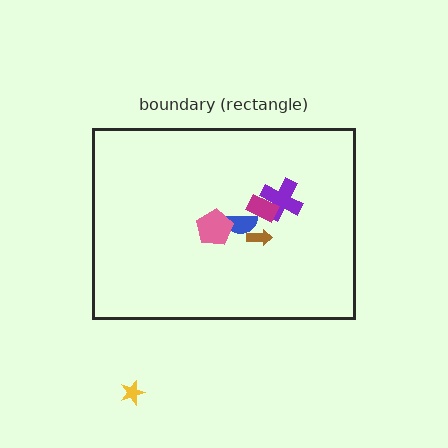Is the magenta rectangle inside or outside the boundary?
Inside.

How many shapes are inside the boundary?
5 inside, 1 outside.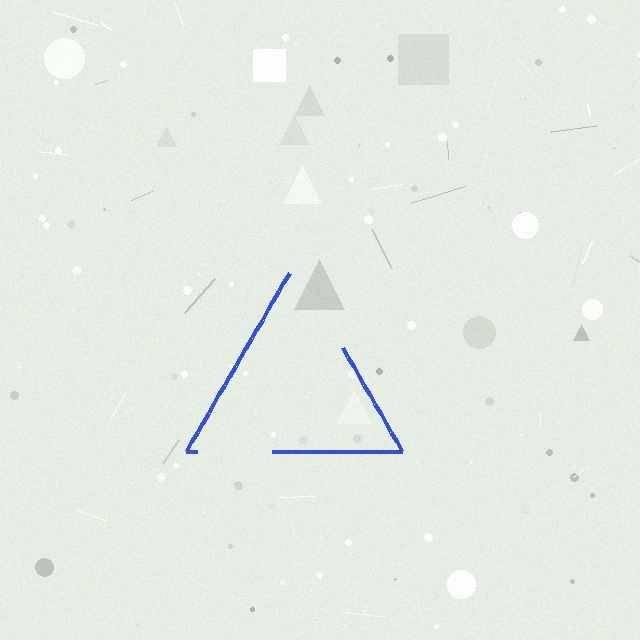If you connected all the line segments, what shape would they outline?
They would outline a triangle.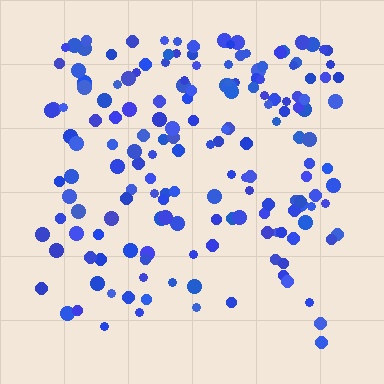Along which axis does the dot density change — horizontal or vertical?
Vertical.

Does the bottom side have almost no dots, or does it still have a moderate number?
Still a moderate number, just noticeably fewer than the top.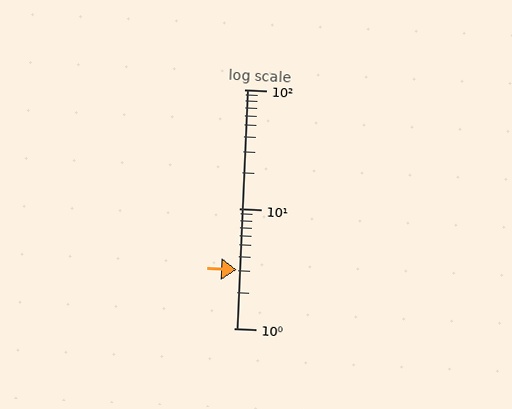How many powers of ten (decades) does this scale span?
The scale spans 2 decades, from 1 to 100.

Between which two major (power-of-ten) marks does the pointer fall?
The pointer is between 1 and 10.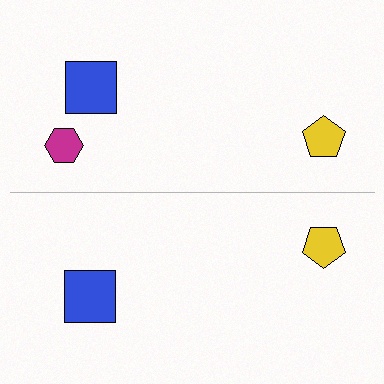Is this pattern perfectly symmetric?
No, the pattern is not perfectly symmetric. A magenta hexagon is missing from the bottom side.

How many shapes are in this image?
There are 5 shapes in this image.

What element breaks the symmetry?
A magenta hexagon is missing from the bottom side.